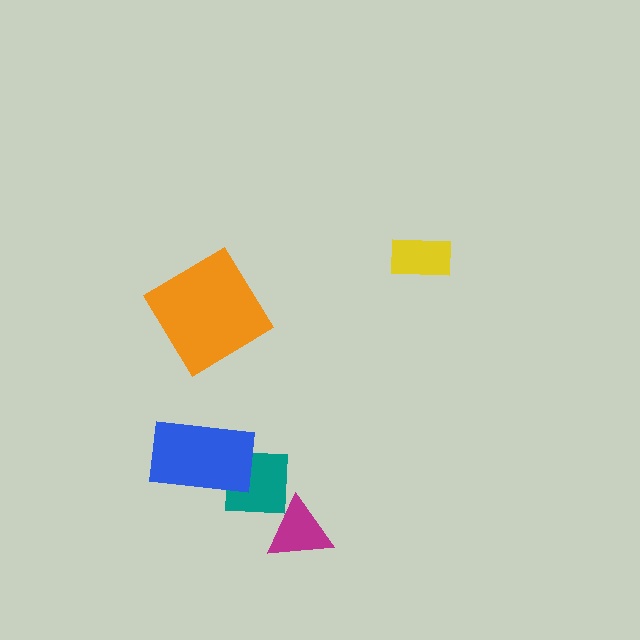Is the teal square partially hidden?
Yes, it is partially covered by another shape.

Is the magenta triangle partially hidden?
Yes, it is partially covered by another shape.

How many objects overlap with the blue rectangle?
1 object overlaps with the blue rectangle.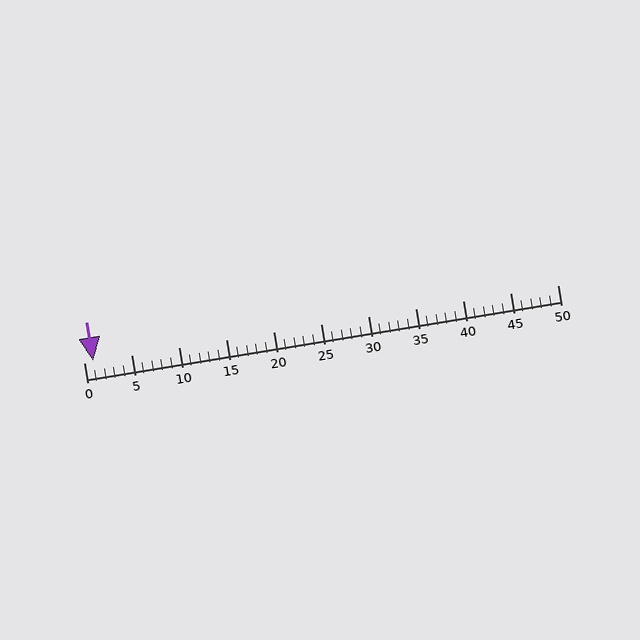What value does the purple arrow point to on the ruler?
The purple arrow points to approximately 1.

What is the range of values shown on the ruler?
The ruler shows values from 0 to 50.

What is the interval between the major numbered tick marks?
The major tick marks are spaced 5 units apart.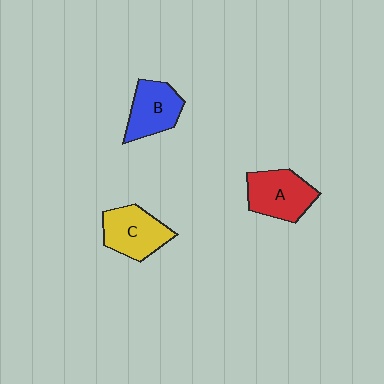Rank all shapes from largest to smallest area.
From largest to smallest: A (red), C (yellow), B (blue).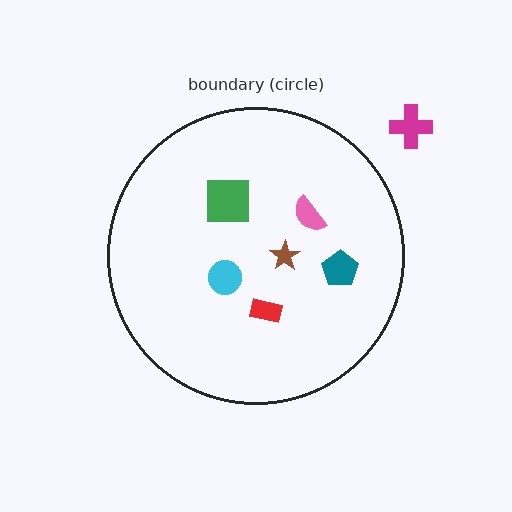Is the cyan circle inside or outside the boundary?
Inside.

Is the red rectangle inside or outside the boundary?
Inside.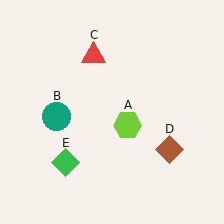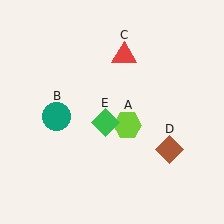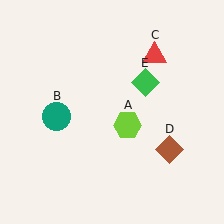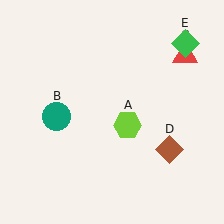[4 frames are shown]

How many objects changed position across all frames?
2 objects changed position: red triangle (object C), green diamond (object E).